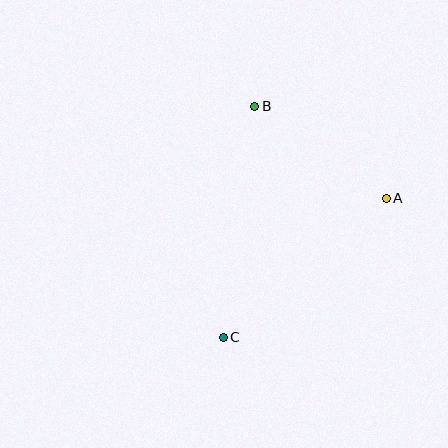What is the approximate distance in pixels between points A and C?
The distance between A and C is approximately 214 pixels.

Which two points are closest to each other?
Points A and B are closest to each other.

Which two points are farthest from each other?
Points B and C are farthest from each other.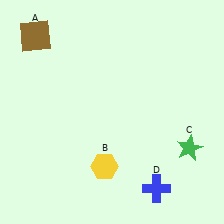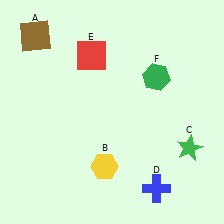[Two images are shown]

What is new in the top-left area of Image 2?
A red square (E) was added in the top-left area of Image 2.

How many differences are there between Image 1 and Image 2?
There are 2 differences between the two images.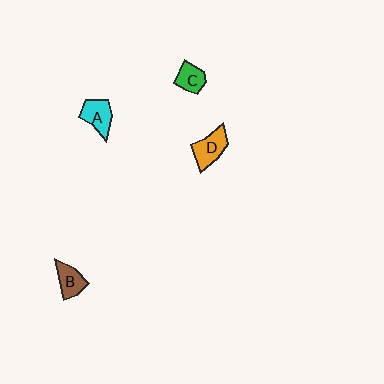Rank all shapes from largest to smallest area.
From largest to smallest: D (orange), A (cyan), B (brown), C (green).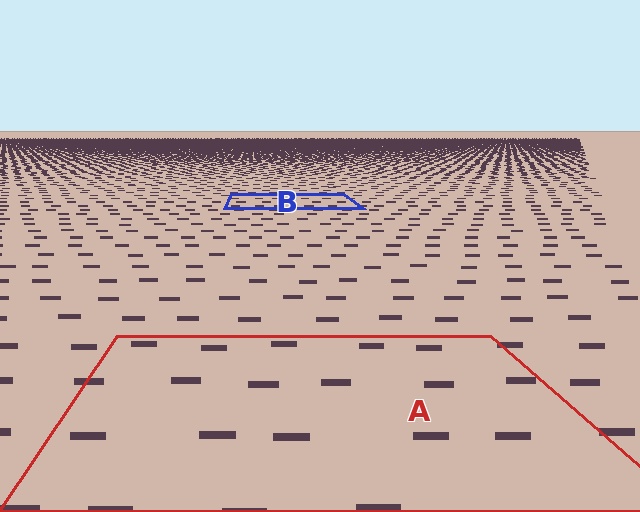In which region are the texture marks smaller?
The texture marks are smaller in region B, because it is farther away.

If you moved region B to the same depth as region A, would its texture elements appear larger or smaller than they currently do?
They would appear larger. At a closer depth, the same texture elements are projected at a bigger on-screen size.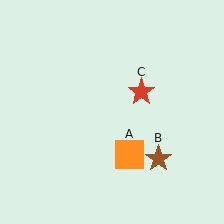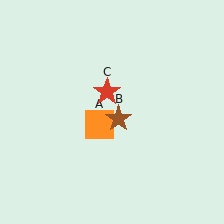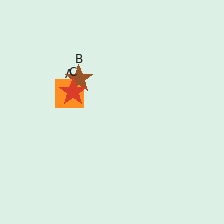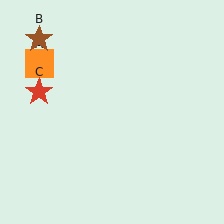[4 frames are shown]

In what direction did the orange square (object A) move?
The orange square (object A) moved up and to the left.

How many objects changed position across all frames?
3 objects changed position: orange square (object A), brown star (object B), red star (object C).